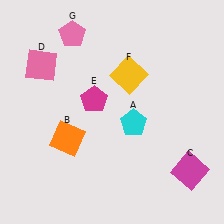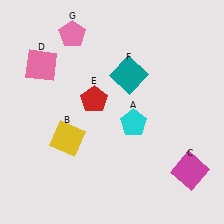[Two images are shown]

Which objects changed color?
B changed from orange to yellow. E changed from magenta to red. F changed from yellow to teal.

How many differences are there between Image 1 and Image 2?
There are 3 differences between the two images.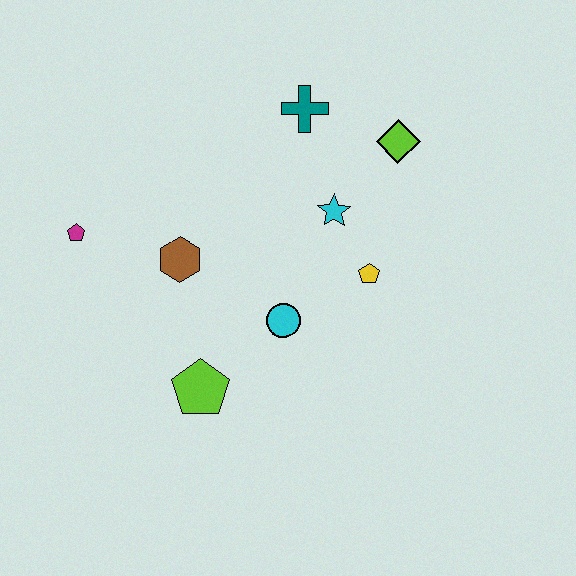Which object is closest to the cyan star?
The yellow pentagon is closest to the cyan star.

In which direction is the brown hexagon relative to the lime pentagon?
The brown hexagon is above the lime pentagon.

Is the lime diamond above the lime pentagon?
Yes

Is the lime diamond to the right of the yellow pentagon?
Yes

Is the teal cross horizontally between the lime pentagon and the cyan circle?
No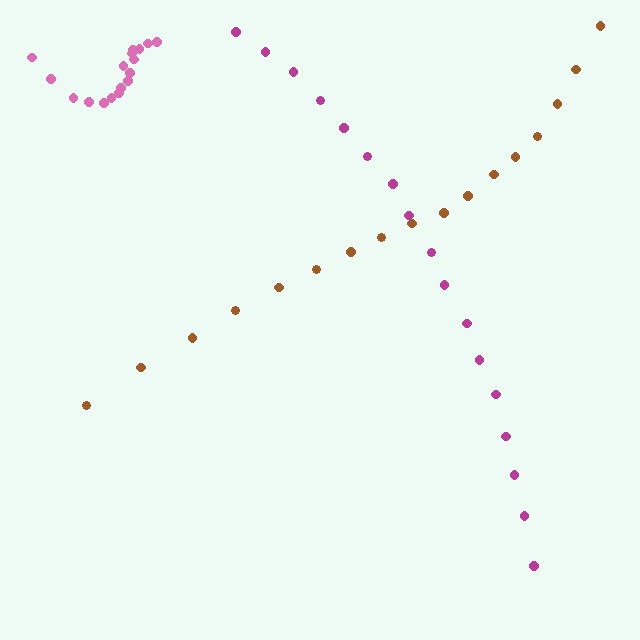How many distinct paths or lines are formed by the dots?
There are 3 distinct paths.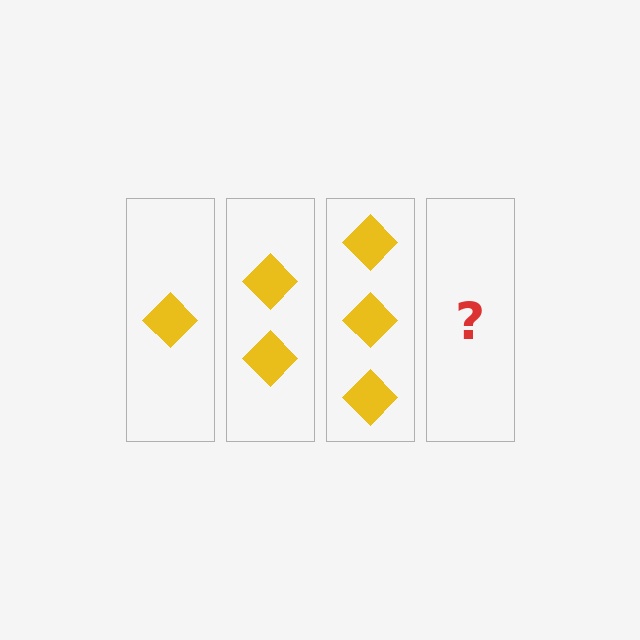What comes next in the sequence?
The next element should be 4 diamonds.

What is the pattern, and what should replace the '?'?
The pattern is that each step adds one more diamond. The '?' should be 4 diamonds.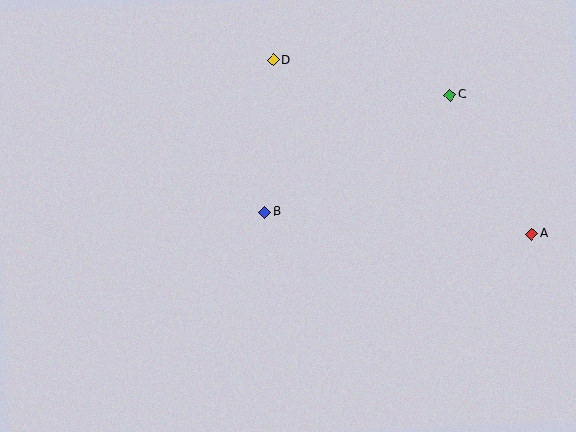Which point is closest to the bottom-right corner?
Point A is closest to the bottom-right corner.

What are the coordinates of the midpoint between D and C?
The midpoint between D and C is at (362, 77).